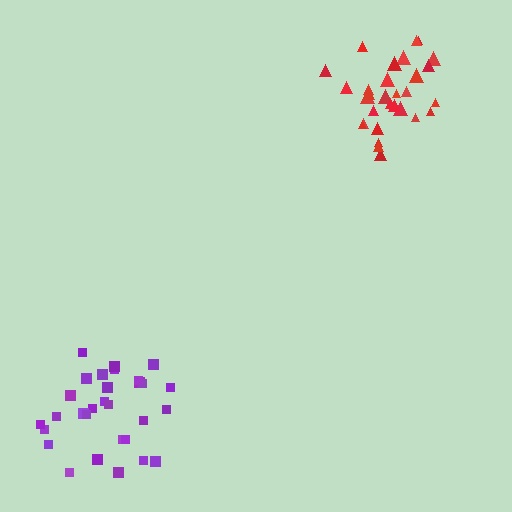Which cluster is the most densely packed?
Red.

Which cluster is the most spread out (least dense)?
Purple.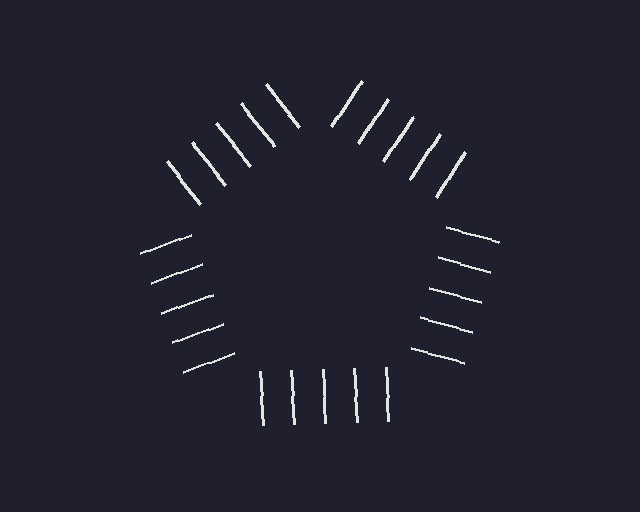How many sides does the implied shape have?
5 sides — the line-ends trace a pentagon.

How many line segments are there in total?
25 — 5 along each of the 5 edges.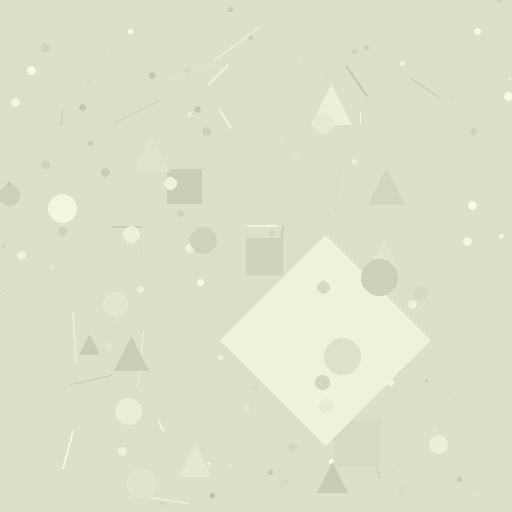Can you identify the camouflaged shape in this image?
The camouflaged shape is a diamond.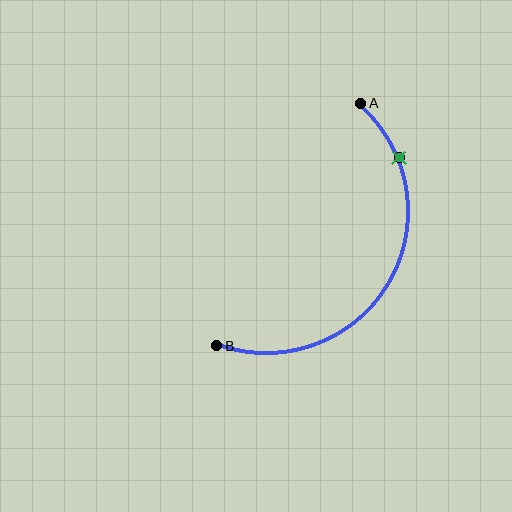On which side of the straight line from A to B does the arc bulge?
The arc bulges to the right of the straight line connecting A and B.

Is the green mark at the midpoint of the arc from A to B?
No. The green mark lies on the arc but is closer to endpoint A. The arc midpoint would be at the point on the curve equidistant along the arc from both A and B.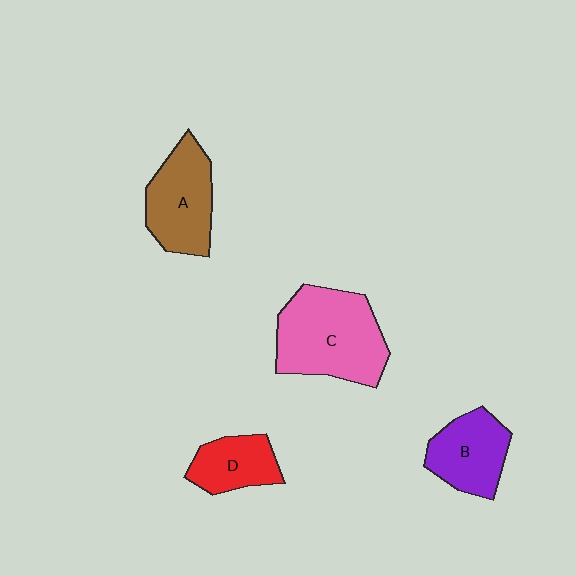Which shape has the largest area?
Shape C (pink).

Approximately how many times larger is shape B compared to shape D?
Approximately 1.2 times.